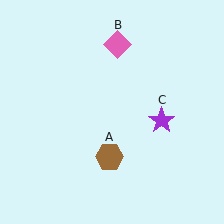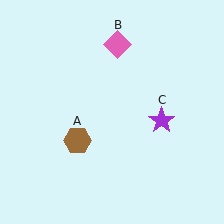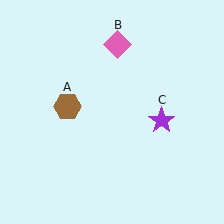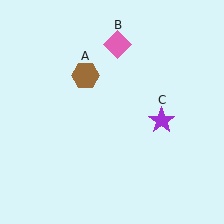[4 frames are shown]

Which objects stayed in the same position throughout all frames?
Pink diamond (object B) and purple star (object C) remained stationary.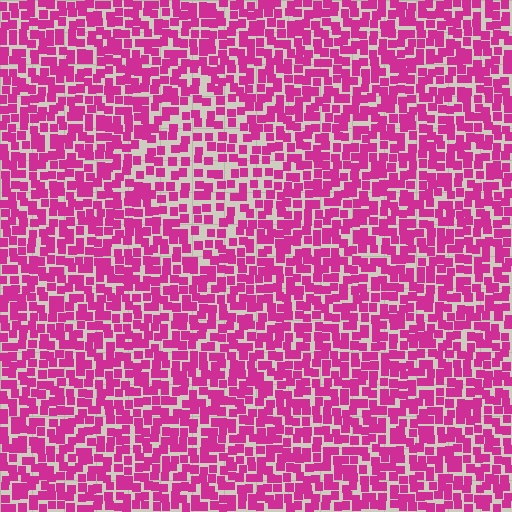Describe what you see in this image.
The image contains small magenta elements arranged at two different densities. A diamond-shaped region is visible where the elements are less densely packed than the surrounding area.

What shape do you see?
I see a diamond.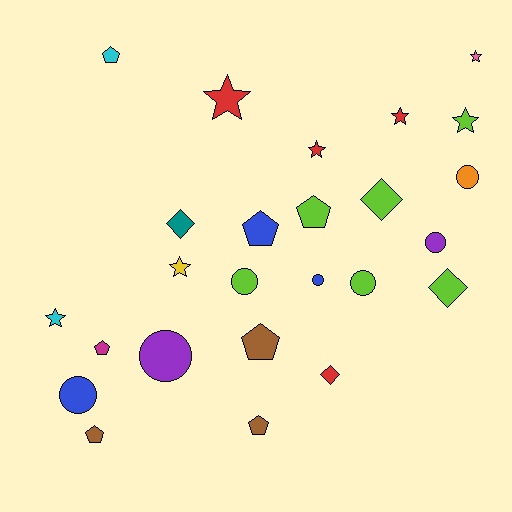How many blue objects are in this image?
There are 3 blue objects.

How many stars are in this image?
There are 7 stars.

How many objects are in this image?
There are 25 objects.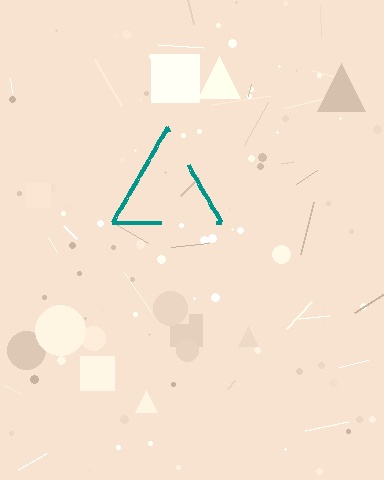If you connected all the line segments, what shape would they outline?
They would outline a triangle.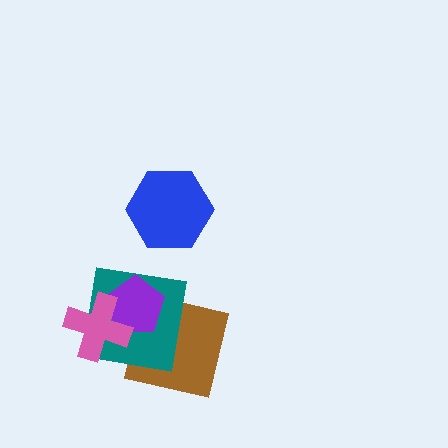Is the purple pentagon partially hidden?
Yes, it is partially covered by another shape.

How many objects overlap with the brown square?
2 objects overlap with the brown square.